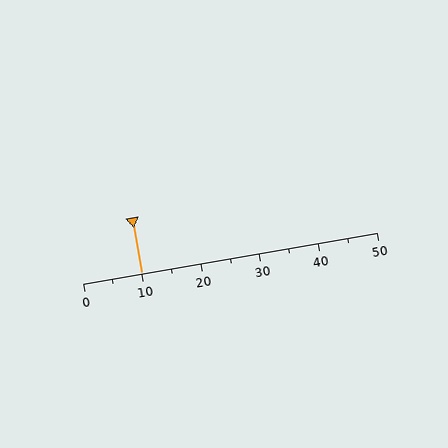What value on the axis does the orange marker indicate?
The marker indicates approximately 10.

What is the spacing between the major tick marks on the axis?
The major ticks are spaced 10 apart.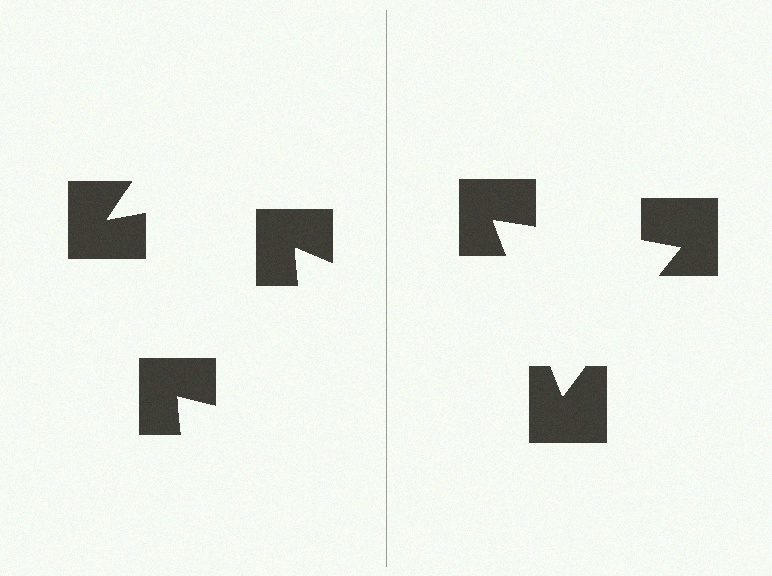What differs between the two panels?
The notched squares are positioned identically on both sides; only the wedge orientations differ. On the right they align to a triangle; on the left they are misaligned.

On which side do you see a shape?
An illusory triangle appears on the right side. On the left side the wedge cuts are rotated, so no coherent shape forms.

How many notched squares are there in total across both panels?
6 — 3 on each side.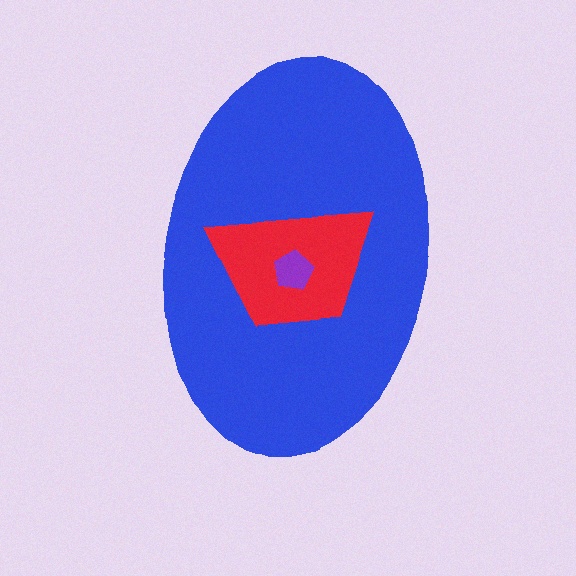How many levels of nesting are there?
3.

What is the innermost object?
The purple pentagon.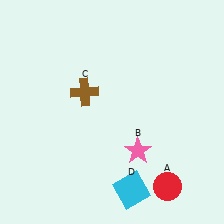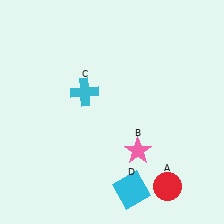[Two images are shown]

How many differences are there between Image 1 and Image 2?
There is 1 difference between the two images.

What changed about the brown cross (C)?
In Image 1, C is brown. In Image 2, it changed to cyan.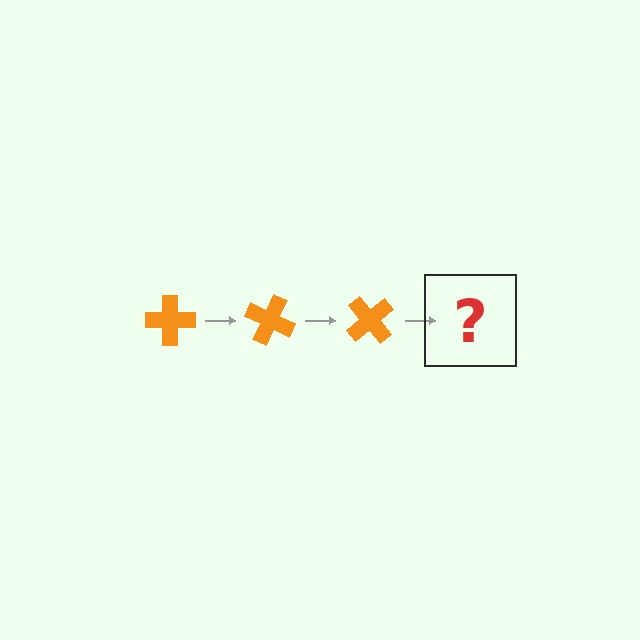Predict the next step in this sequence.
The next step is an orange cross rotated 75 degrees.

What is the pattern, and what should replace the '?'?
The pattern is that the cross rotates 25 degrees each step. The '?' should be an orange cross rotated 75 degrees.